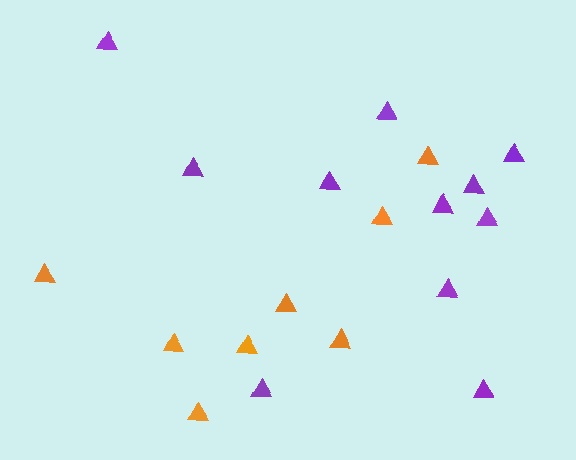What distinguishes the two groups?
There are 2 groups: one group of orange triangles (8) and one group of purple triangles (11).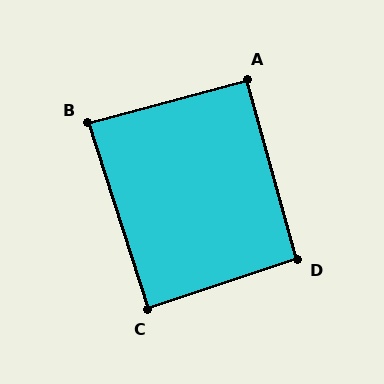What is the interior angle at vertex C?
Approximately 90 degrees (approximately right).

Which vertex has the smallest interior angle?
B, at approximately 87 degrees.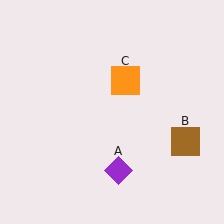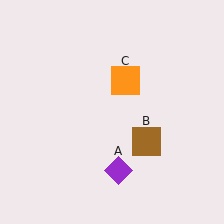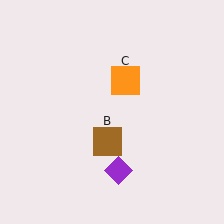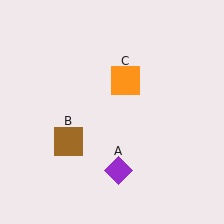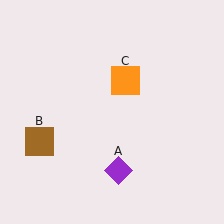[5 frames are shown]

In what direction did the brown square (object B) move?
The brown square (object B) moved left.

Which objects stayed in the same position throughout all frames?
Purple diamond (object A) and orange square (object C) remained stationary.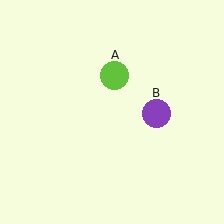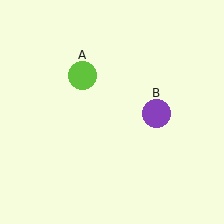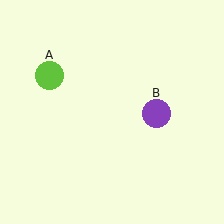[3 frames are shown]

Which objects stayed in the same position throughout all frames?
Purple circle (object B) remained stationary.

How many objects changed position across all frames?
1 object changed position: lime circle (object A).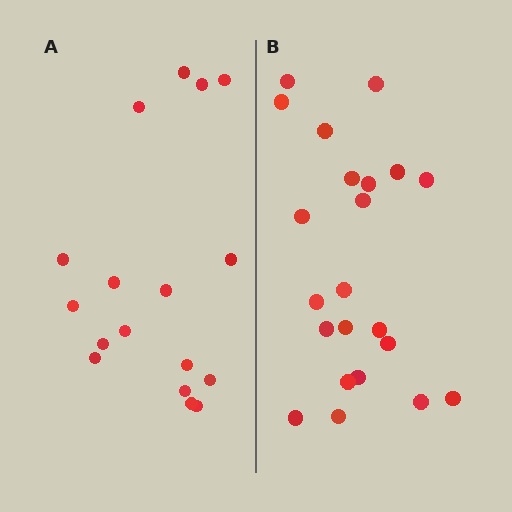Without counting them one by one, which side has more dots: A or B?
Region B (the right region) has more dots.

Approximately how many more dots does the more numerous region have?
Region B has about 5 more dots than region A.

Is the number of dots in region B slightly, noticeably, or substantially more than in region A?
Region B has noticeably more, but not dramatically so. The ratio is roughly 1.3 to 1.